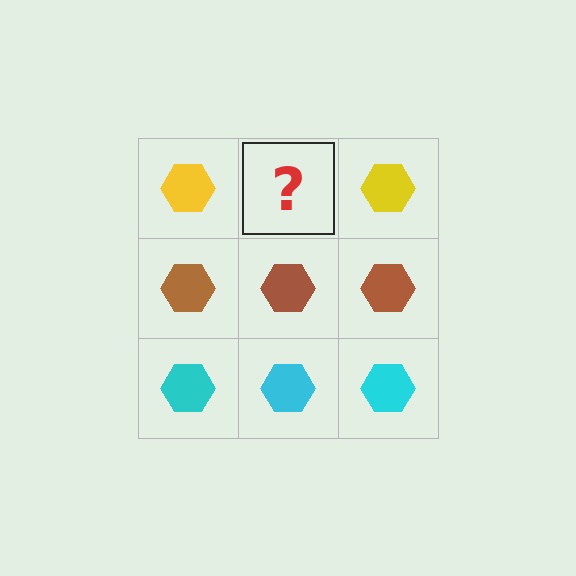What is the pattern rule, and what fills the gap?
The rule is that each row has a consistent color. The gap should be filled with a yellow hexagon.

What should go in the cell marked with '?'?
The missing cell should contain a yellow hexagon.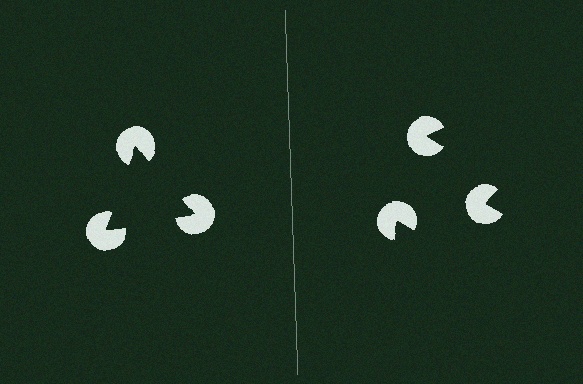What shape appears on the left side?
An illusory triangle.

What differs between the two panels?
The pac-man discs are positioned identically on both sides; only the wedge orientations differ. On the left they align to a triangle; on the right they are misaligned.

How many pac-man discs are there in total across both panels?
6 — 3 on each side.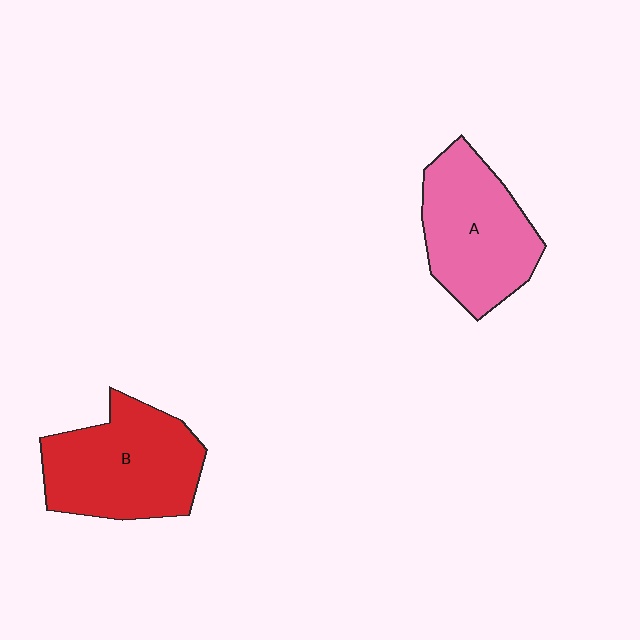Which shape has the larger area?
Shape B (red).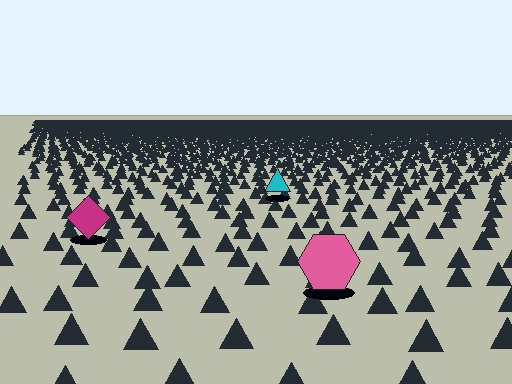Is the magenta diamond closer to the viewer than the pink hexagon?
No. The pink hexagon is closer — you can tell from the texture gradient: the ground texture is coarser near it.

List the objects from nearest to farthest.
From nearest to farthest: the pink hexagon, the magenta diamond, the cyan triangle.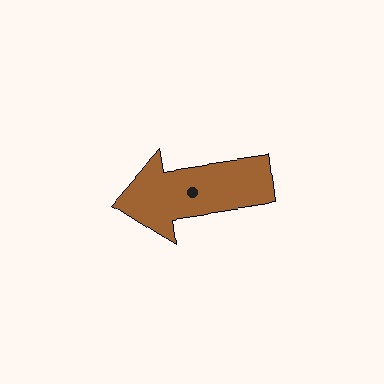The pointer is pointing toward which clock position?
Roughly 9 o'clock.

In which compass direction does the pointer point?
West.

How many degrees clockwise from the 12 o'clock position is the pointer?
Approximately 262 degrees.